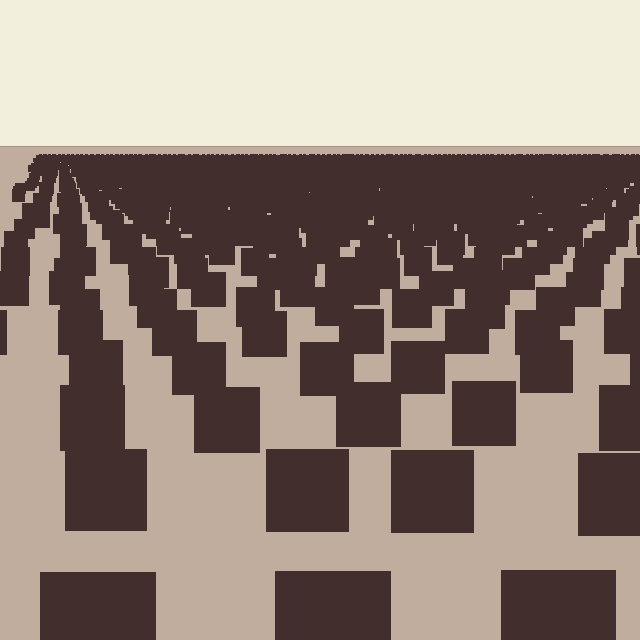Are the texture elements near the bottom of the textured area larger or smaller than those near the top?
Larger. Near the bottom, elements are closer to the viewer and appear at a bigger on-screen size.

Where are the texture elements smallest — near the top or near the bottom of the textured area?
Near the top.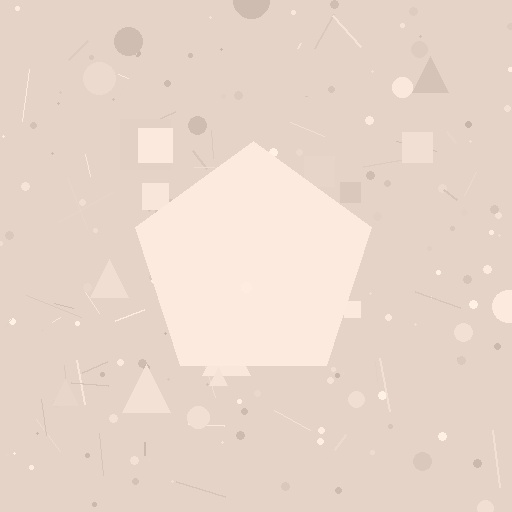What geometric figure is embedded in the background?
A pentagon is embedded in the background.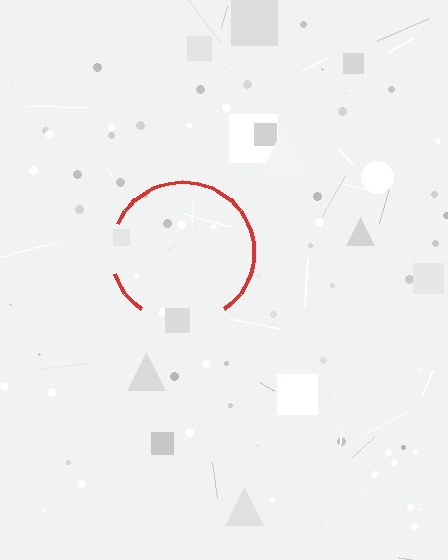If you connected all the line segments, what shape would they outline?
They would outline a circle.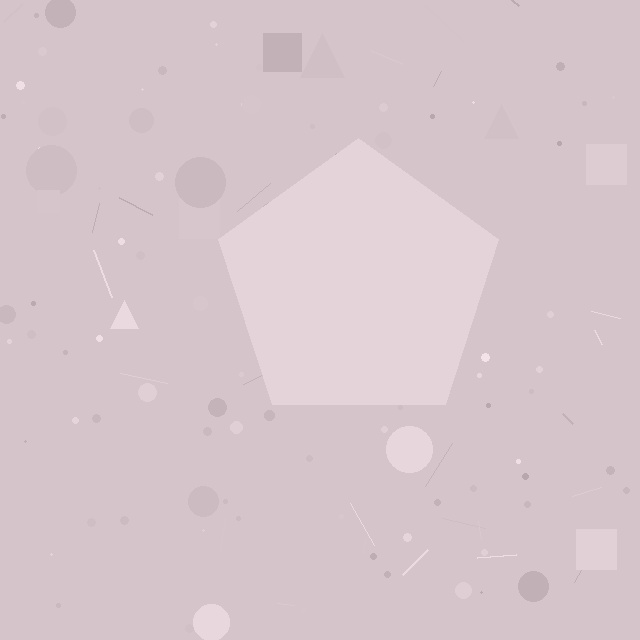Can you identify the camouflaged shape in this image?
The camouflaged shape is a pentagon.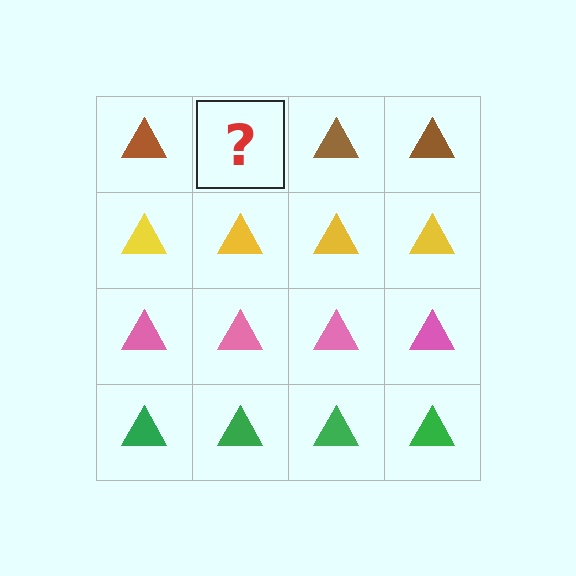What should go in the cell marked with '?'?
The missing cell should contain a brown triangle.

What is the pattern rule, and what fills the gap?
The rule is that each row has a consistent color. The gap should be filled with a brown triangle.